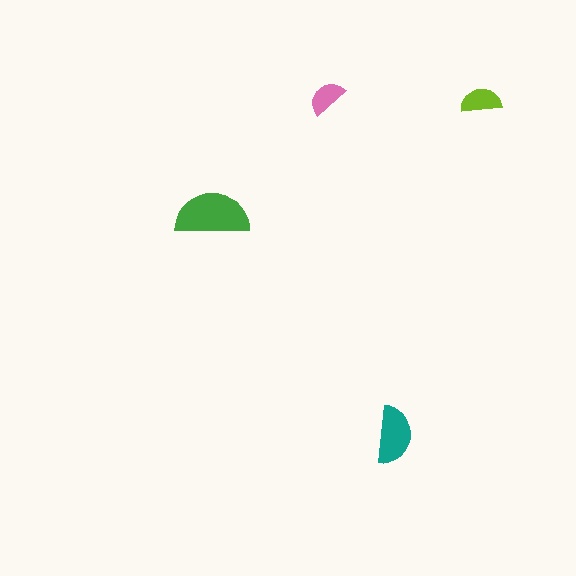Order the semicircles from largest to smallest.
the green one, the teal one, the lime one, the pink one.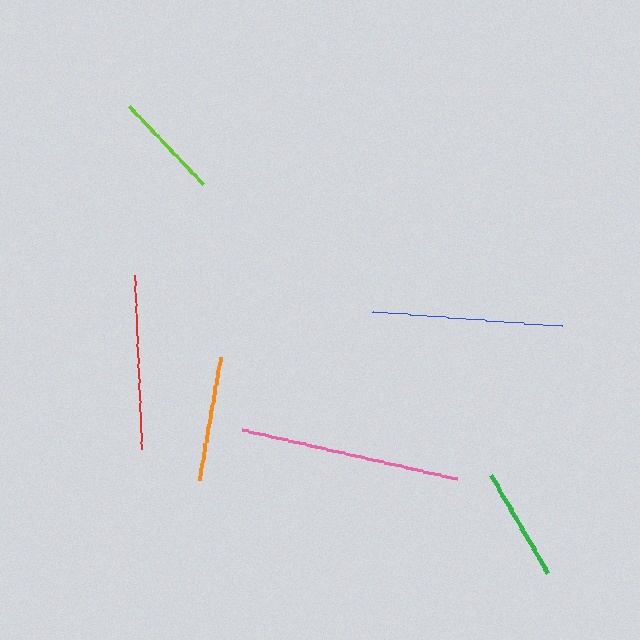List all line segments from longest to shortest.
From longest to shortest: pink, blue, red, orange, green, lime.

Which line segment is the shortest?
The lime line is the shortest at approximately 107 pixels.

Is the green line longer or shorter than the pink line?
The pink line is longer than the green line.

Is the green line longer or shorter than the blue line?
The blue line is longer than the green line.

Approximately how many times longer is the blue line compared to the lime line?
The blue line is approximately 1.8 times the length of the lime line.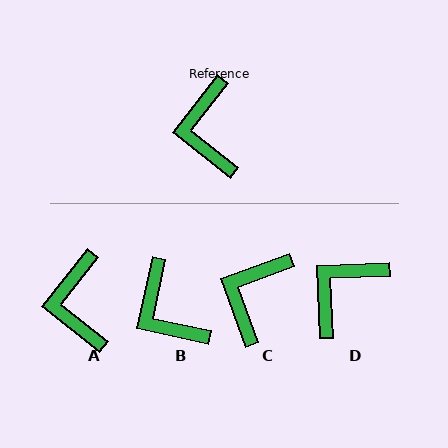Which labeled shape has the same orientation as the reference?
A.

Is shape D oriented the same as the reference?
No, it is off by about 50 degrees.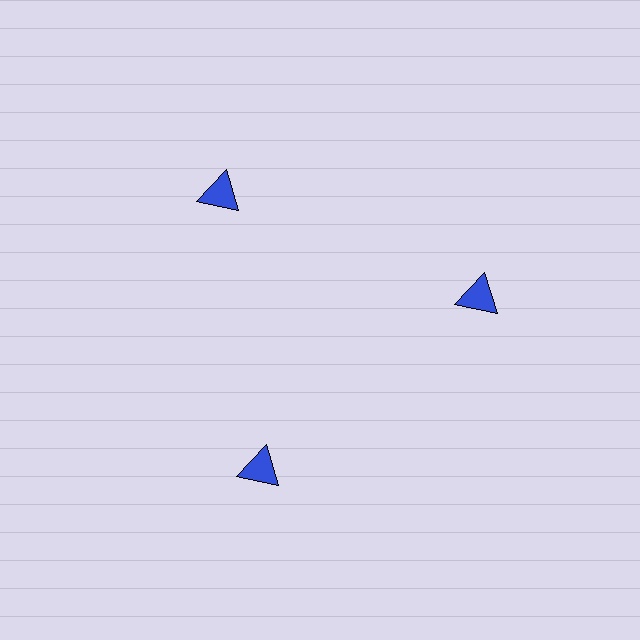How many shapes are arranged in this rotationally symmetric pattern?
There are 3 shapes, arranged in 3 groups of 1.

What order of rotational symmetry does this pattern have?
This pattern has 3-fold rotational symmetry.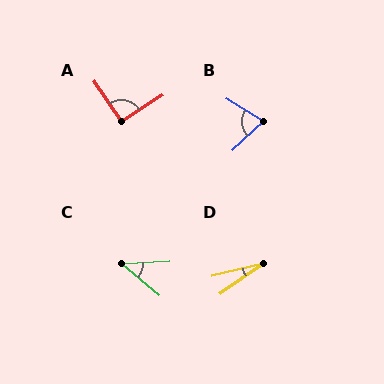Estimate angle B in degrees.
Approximately 74 degrees.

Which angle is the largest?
A, at approximately 92 degrees.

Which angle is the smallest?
D, at approximately 22 degrees.